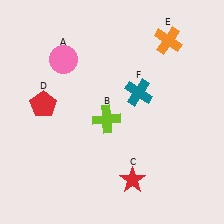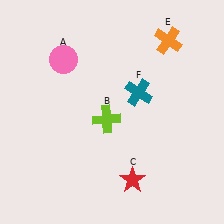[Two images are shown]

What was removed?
The red pentagon (D) was removed in Image 2.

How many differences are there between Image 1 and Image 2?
There is 1 difference between the two images.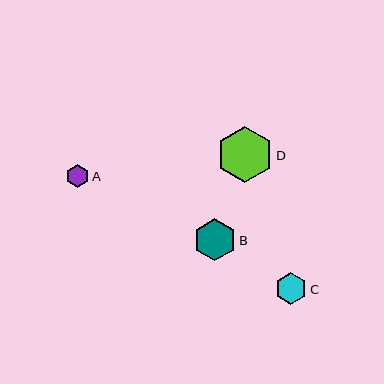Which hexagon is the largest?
Hexagon D is the largest with a size of approximately 56 pixels.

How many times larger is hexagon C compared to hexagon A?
Hexagon C is approximately 1.4 times the size of hexagon A.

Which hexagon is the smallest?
Hexagon A is the smallest with a size of approximately 23 pixels.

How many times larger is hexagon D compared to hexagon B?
Hexagon D is approximately 1.3 times the size of hexagon B.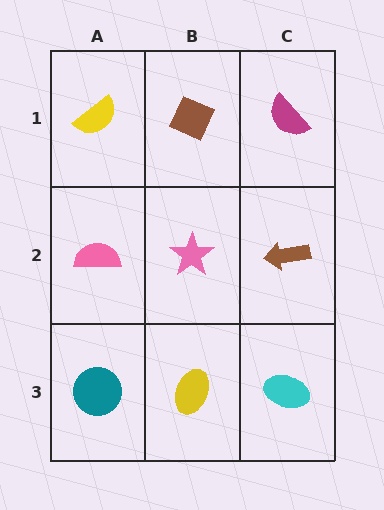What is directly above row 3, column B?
A pink star.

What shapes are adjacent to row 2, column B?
A brown diamond (row 1, column B), a yellow ellipse (row 3, column B), a pink semicircle (row 2, column A), a brown arrow (row 2, column C).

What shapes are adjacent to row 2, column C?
A magenta semicircle (row 1, column C), a cyan ellipse (row 3, column C), a pink star (row 2, column B).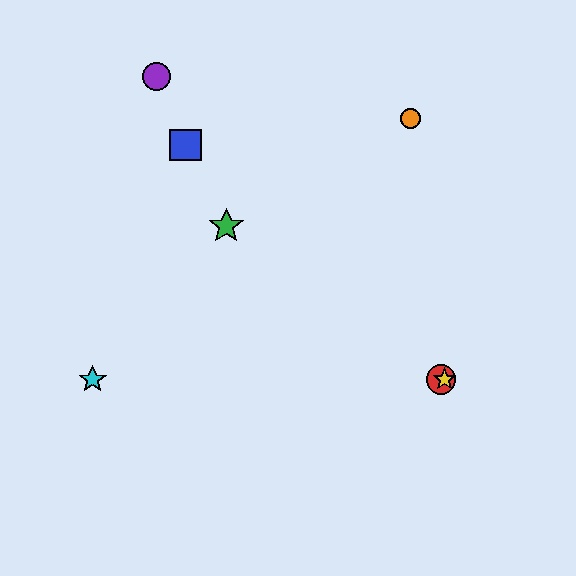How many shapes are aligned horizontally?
3 shapes (the red circle, the yellow star, the cyan star) are aligned horizontally.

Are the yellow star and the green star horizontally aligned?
No, the yellow star is at y≈379 and the green star is at y≈226.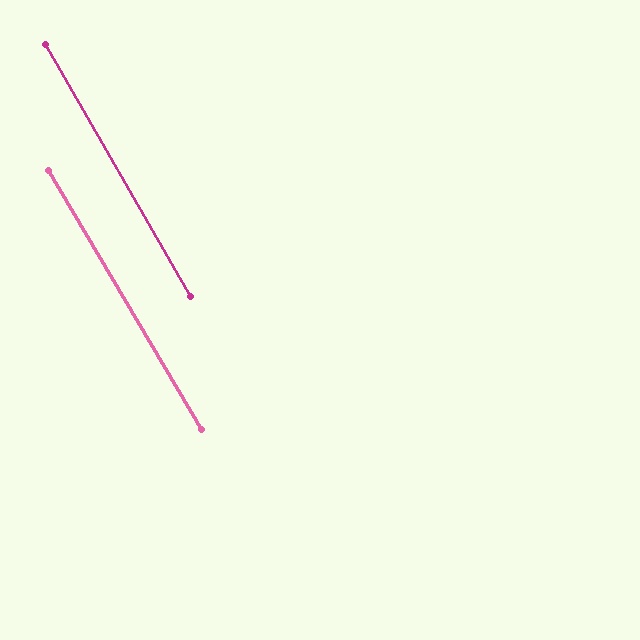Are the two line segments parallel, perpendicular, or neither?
Parallel — their directions differ by only 0.8°.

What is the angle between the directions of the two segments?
Approximately 1 degree.